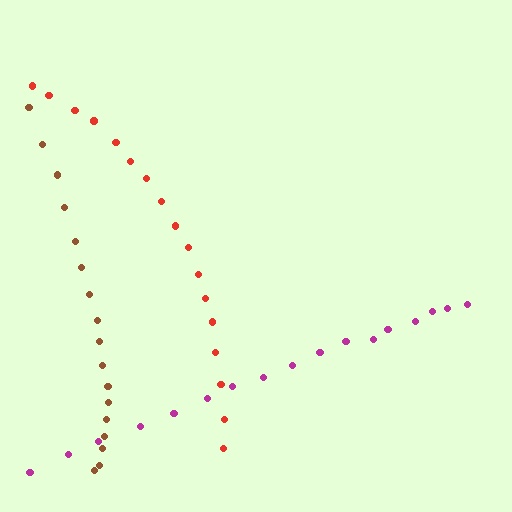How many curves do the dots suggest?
There are 3 distinct paths.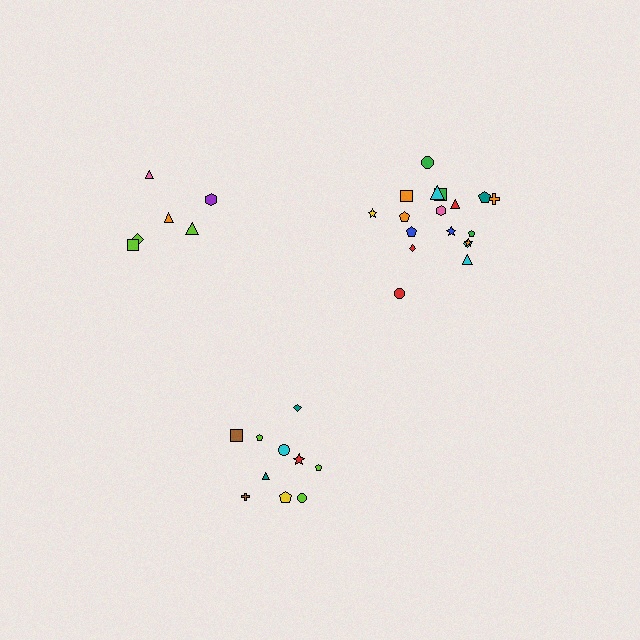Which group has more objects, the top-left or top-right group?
The top-right group.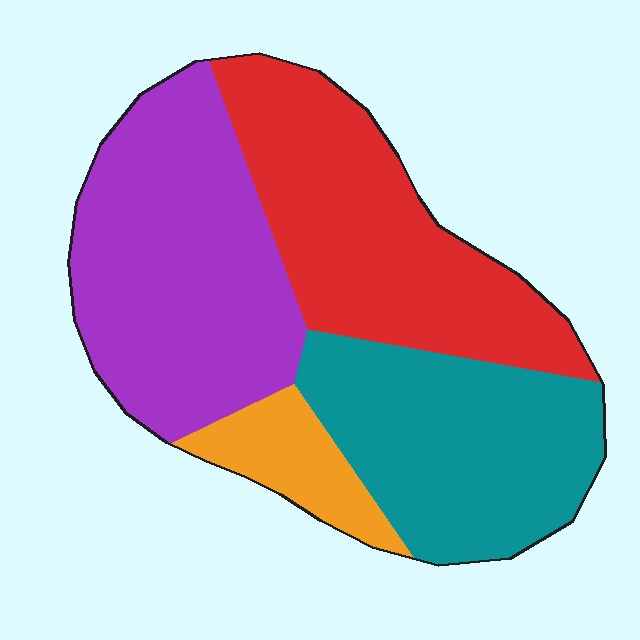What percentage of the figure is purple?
Purple takes up about one third (1/3) of the figure.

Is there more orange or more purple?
Purple.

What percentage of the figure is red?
Red takes up about one third (1/3) of the figure.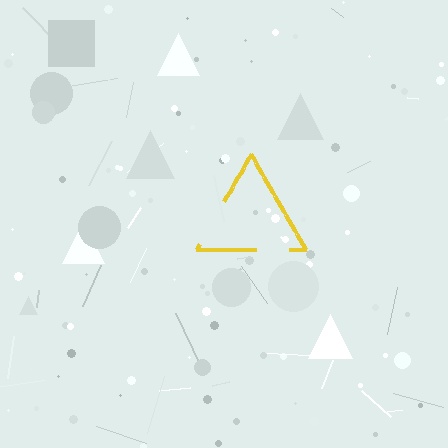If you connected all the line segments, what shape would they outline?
They would outline a triangle.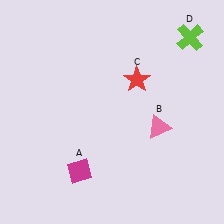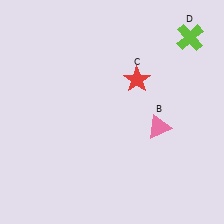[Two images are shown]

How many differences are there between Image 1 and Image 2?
There is 1 difference between the two images.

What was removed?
The magenta diamond (A) was removed in Image 2.